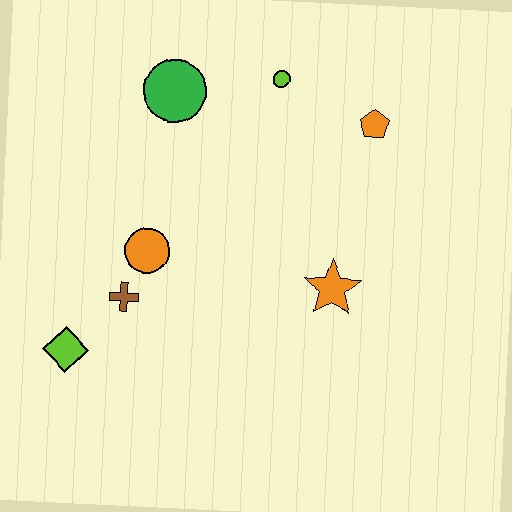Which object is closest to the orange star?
The orange pentagon is closest to the orange star.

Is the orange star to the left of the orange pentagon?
Yes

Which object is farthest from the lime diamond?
The orange pentagon is farthest from the lime diamond.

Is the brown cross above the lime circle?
No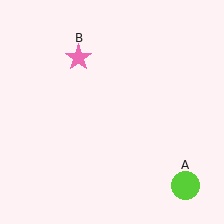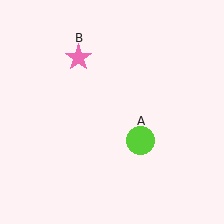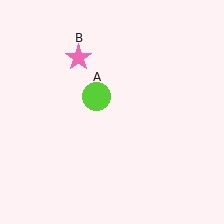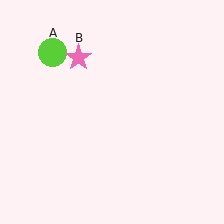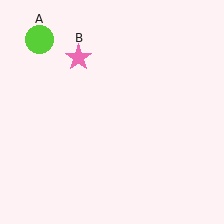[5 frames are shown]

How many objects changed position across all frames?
1 object changed position: lime circle (object A).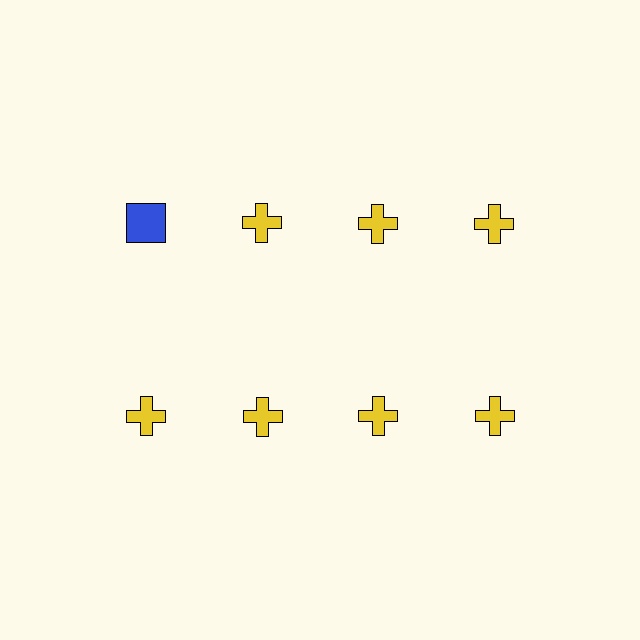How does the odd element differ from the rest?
It differs in both color (blue instead of yellow) and shape (square instead of cross).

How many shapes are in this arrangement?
There are 8 shapes arranged in a grid pattern.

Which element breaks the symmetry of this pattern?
The blue square in the top row, leftmost column breaks the symmetry. All other shapes are yellow crosses.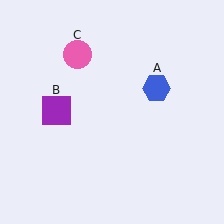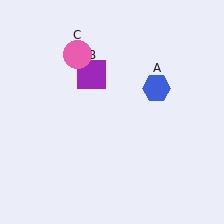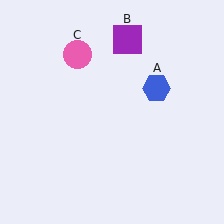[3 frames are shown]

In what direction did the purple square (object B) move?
The purple square (object B) moved up and to the right.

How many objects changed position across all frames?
1 object changed position: purple square (object B).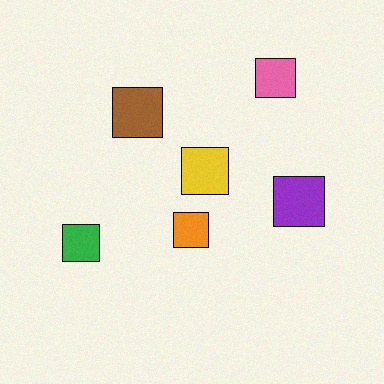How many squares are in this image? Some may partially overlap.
There are 6 squares.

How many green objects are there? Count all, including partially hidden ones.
There is 1 green object.